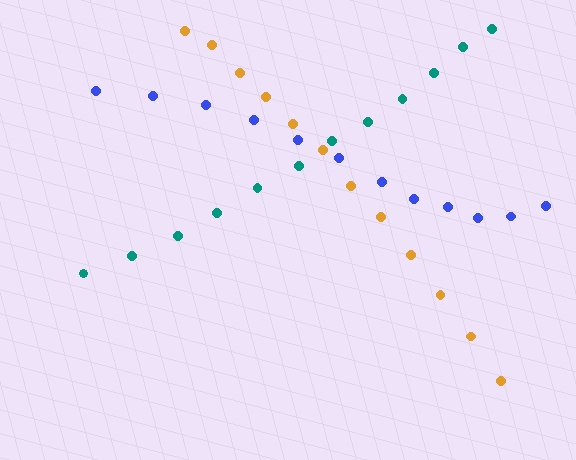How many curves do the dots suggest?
There are 3 distinct paths.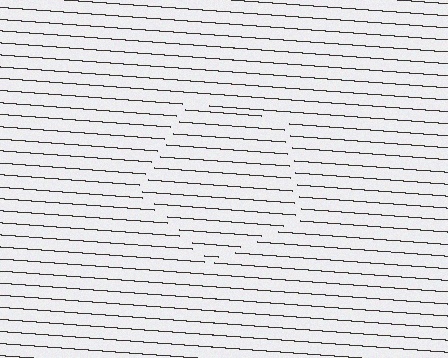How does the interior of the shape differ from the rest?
The interior of the shape contains the same grating, shifted by half a period — the contour is defined by the phase discontinuity where line-ends from the inner and outer gratings abut.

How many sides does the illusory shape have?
5 sides — the line-ends trace a pentagon.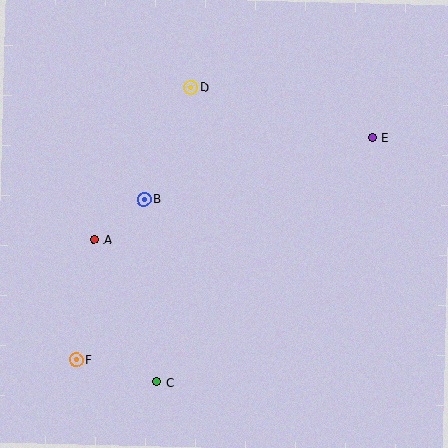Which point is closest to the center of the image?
Point B at (144, 199) is closest to the center.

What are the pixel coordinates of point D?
Point D is at (191, 87).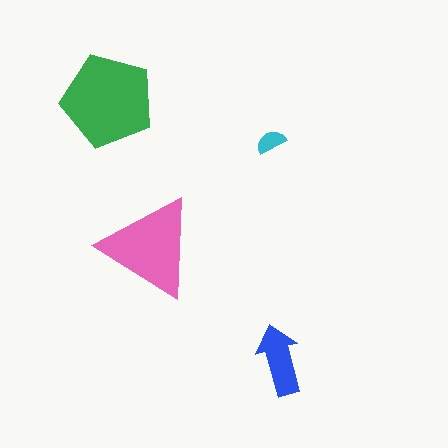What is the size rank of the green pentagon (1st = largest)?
1st.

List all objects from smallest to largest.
The cyan semicircle, the blue arrow, the pink triangle, the green pentagon.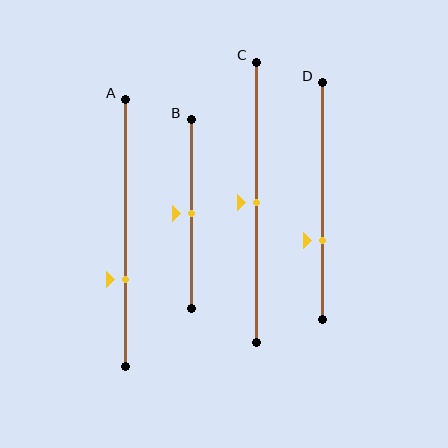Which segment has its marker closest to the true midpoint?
Segment B has its marker closest to the true midpoint.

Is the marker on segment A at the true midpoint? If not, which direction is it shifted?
No, the marker on segment A is shifted downward by about 17% of the segment length.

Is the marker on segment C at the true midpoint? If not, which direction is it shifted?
Yes, the marker on segment C is at the true midpoint.